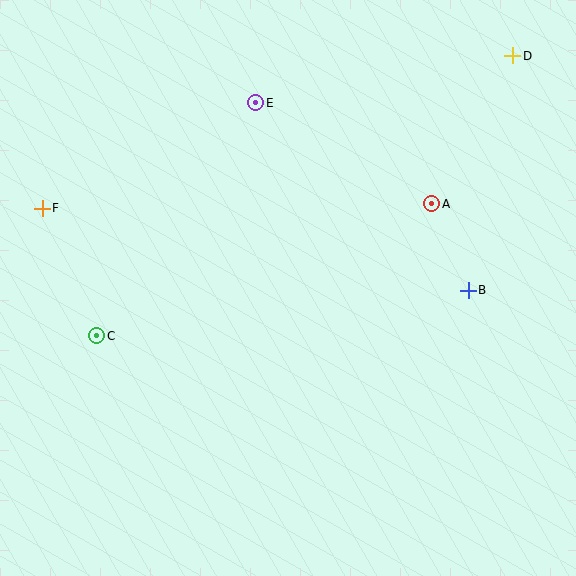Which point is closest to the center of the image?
Point A at (431, 204) is closest to the center.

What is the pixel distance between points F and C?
The distance between F and C is 139 pixels.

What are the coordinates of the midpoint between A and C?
The midpoint between A and C is at (264, 270).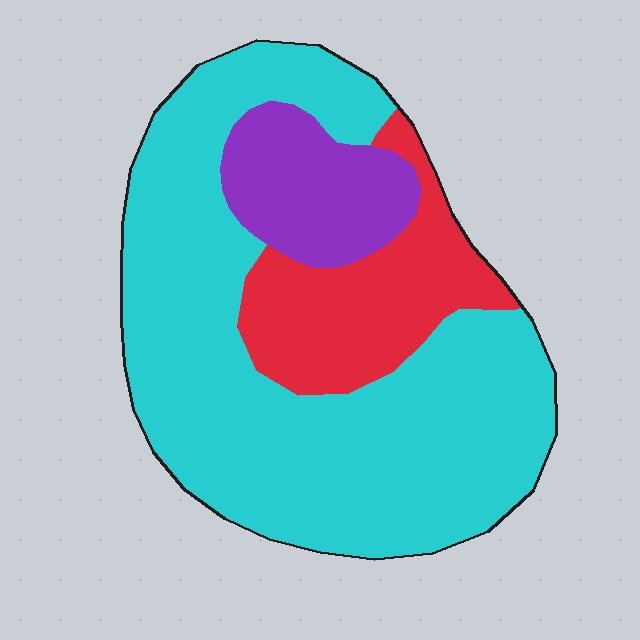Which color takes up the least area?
Purple, at roughly 15%.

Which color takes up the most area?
Cyan, at roughly 65%.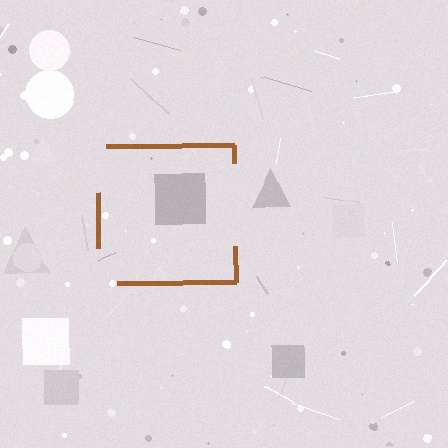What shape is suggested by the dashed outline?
The dashed outline suggests a square.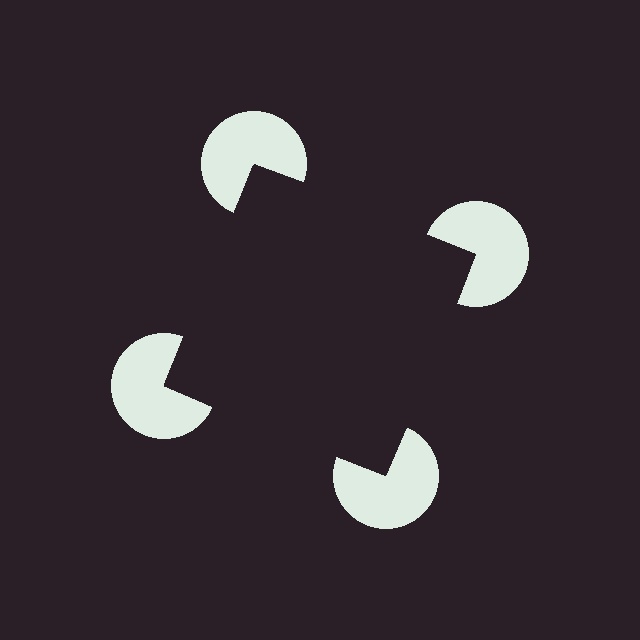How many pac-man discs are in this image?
There are 4 — one at each vertex of the illusory square.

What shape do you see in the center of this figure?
An illusory square — its edges are inferred from the aligned wedge cuts in the pac-man discs, not physically drawn.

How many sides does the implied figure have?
4 sides.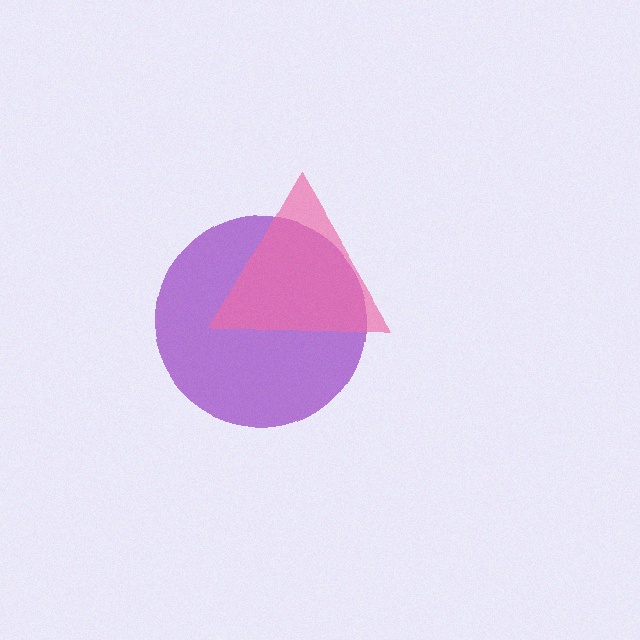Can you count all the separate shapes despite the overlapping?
Yes, there are 2 separate shapes.